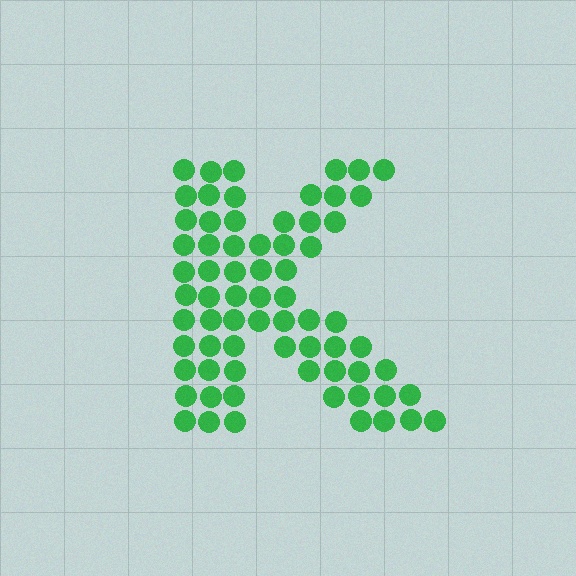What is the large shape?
The large shape is the letter K.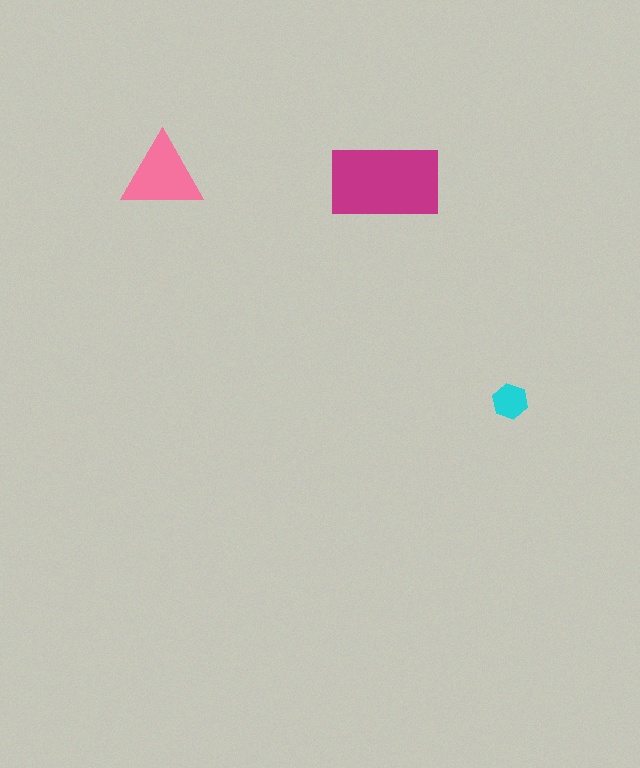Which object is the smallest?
The cyan hexagon.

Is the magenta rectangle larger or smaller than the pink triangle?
Larger.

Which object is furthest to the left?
The pink triangle is leftmost.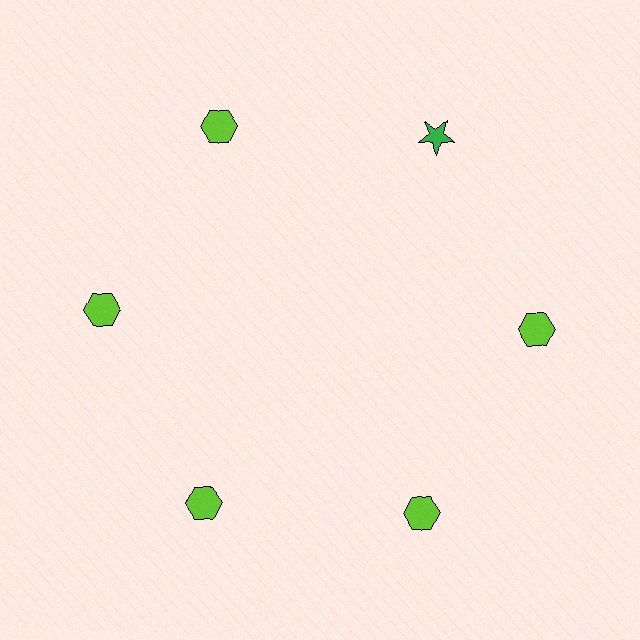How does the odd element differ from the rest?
It differs in both color (green instead of lime) and shape (star instead of hexagon).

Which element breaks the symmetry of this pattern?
The green star at roughly the 1 o'clock position breaks the symmetry. All other shapes are lime hexagons.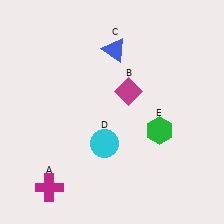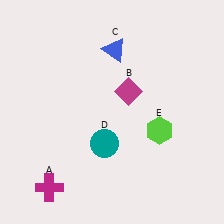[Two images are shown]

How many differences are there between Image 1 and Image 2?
There are 2 differences between the two images.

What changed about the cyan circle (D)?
In Image 1, D is cyan. In Image 2, it changed to teal.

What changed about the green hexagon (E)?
In Image 1, E is green. In Image 2, it changed to lime.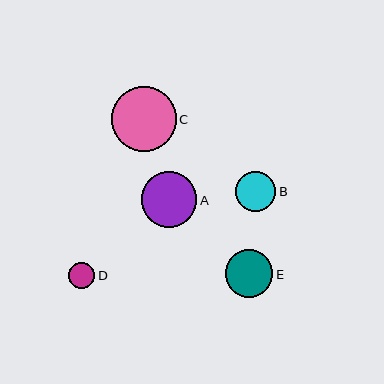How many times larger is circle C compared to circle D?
Circle C is approximately 2.5 times the size of circle D.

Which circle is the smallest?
Circle D is the smallest with a size of approximately 26 pixels.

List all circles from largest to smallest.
From largest to smallest: C, A, E, B, D.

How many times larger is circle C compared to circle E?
Circle C is approximately 1.4 times the size of circle E.